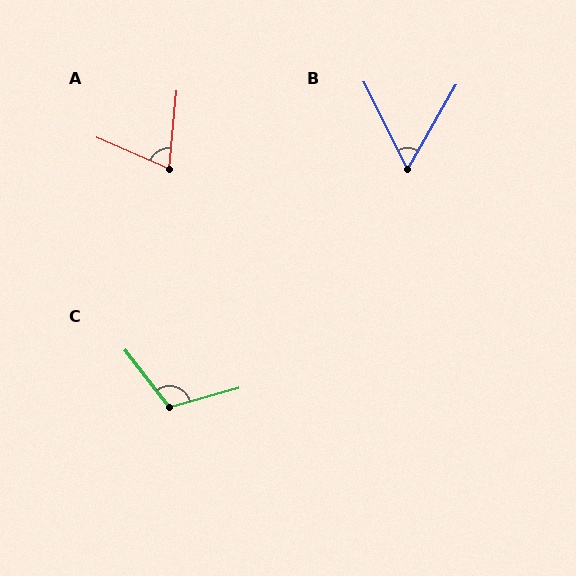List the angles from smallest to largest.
B (56°), A (72°), C (112°).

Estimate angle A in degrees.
Approximately 72 degrees.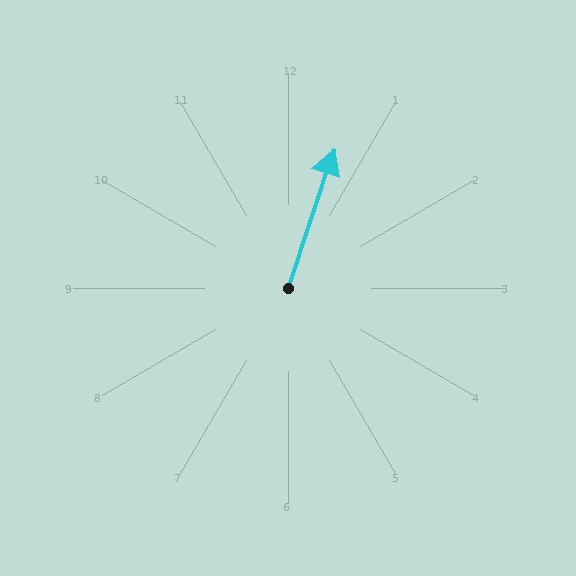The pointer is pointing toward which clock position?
Roughly 1 o'clock.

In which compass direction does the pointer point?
North.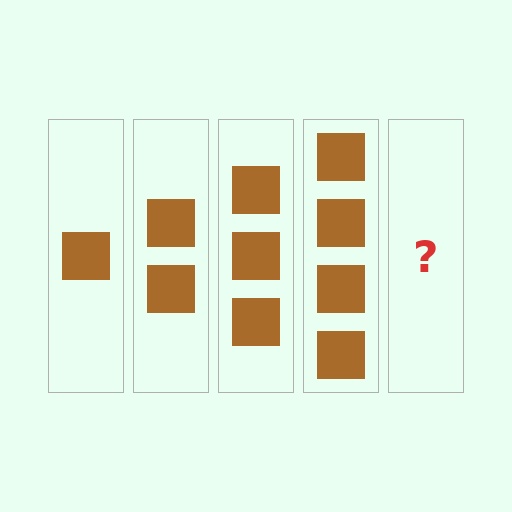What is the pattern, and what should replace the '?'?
The pattern is that each step adds one more square. The '?' should be 5 squares.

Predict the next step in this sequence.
The next step is 5 squares.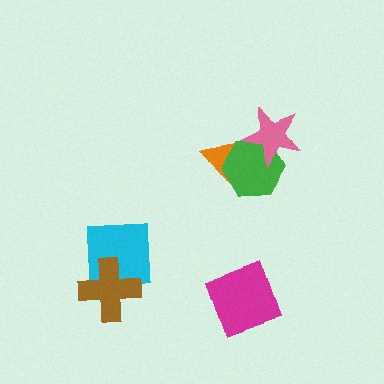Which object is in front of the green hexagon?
The pink star is in front of the green hexagon.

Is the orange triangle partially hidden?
Yes, it is partially covered by another shape.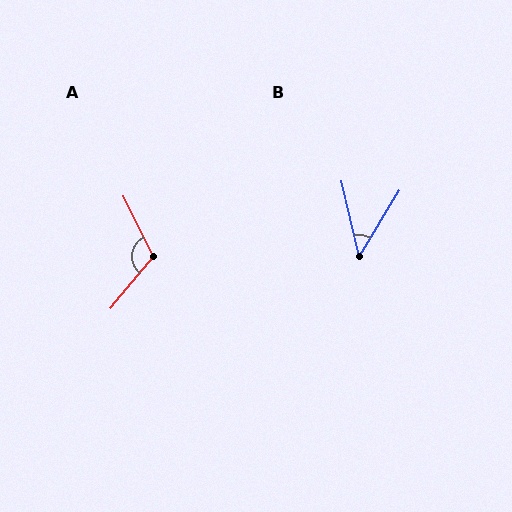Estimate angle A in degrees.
Approximately 114 degrees.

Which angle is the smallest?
B, at approximately 44 degrees.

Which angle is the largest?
A, at approximately 114 degrees.